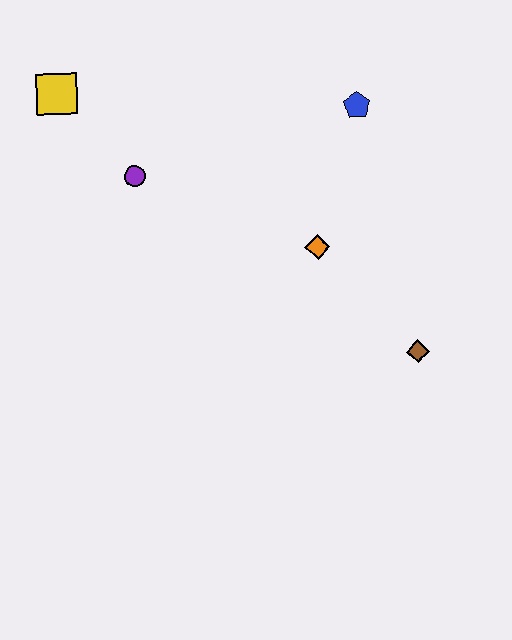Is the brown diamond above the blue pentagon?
No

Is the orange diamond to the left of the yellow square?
No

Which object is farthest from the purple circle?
The brown diamond is farthest from the purple circle.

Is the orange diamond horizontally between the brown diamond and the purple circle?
Yes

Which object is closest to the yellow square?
The purple circle is closest to the yellow square.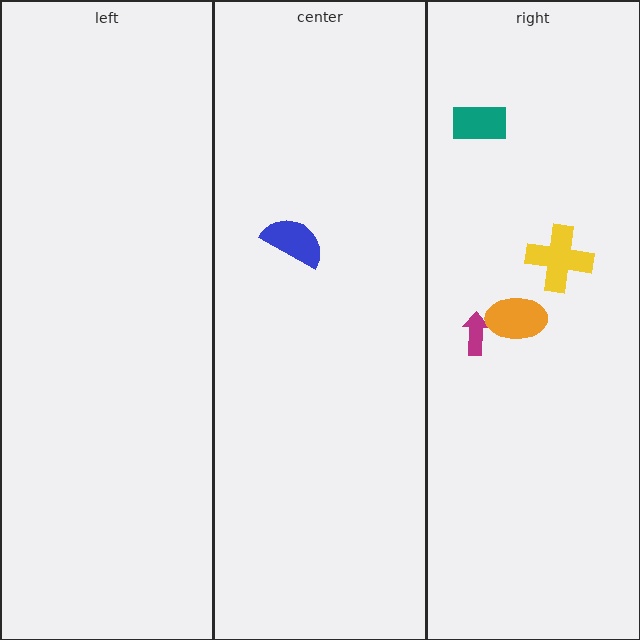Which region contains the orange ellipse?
The right region.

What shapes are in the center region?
The blue semicircle.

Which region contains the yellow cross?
The right region.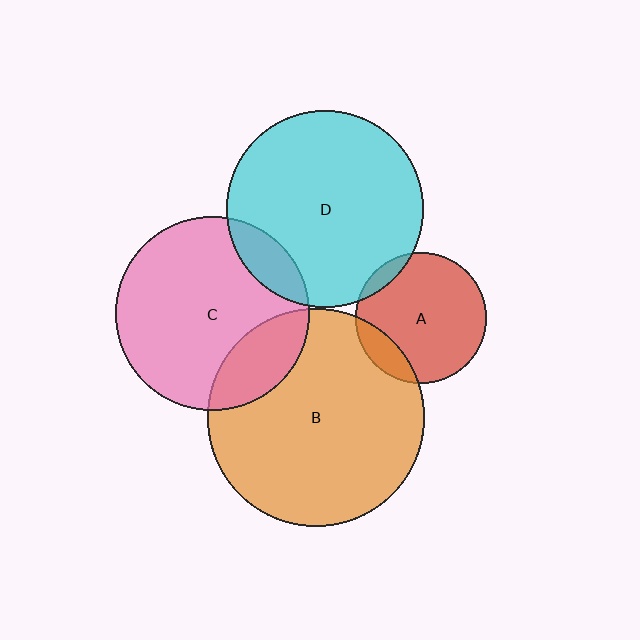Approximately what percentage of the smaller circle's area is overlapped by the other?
Approximately 10%.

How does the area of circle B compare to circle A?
Approximately 2.8 times.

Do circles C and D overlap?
Yes.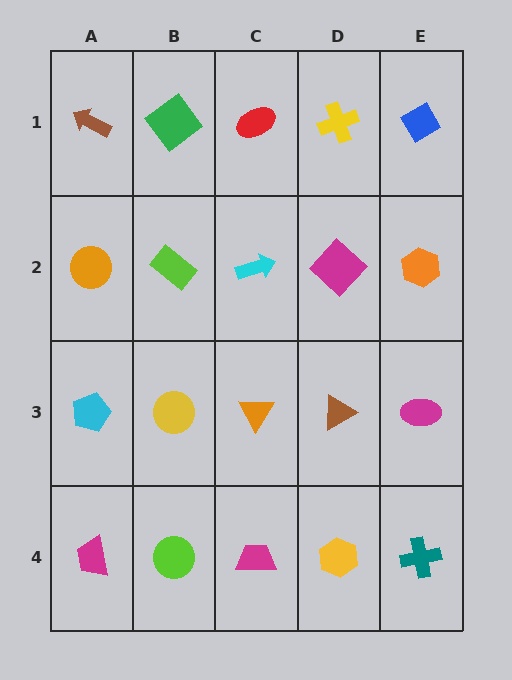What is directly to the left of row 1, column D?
A red ellipse.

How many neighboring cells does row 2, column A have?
3.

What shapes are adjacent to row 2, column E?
A blue diamond (row 1, column E), a magenta ellipse (row 3, column E), a magenta diamond (row 2, column D).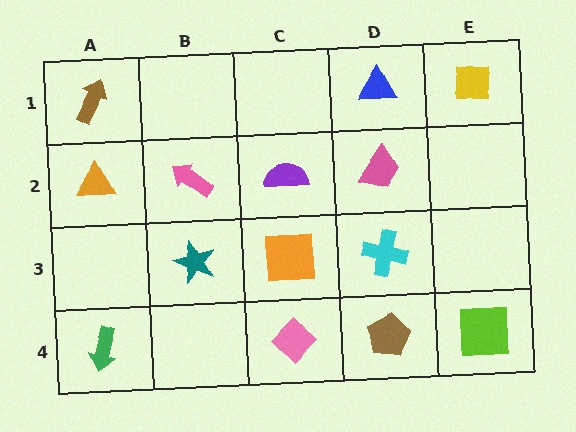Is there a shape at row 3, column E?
No, that cell is empty.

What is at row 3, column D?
A cyan cross.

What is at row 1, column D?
A blue triangle.